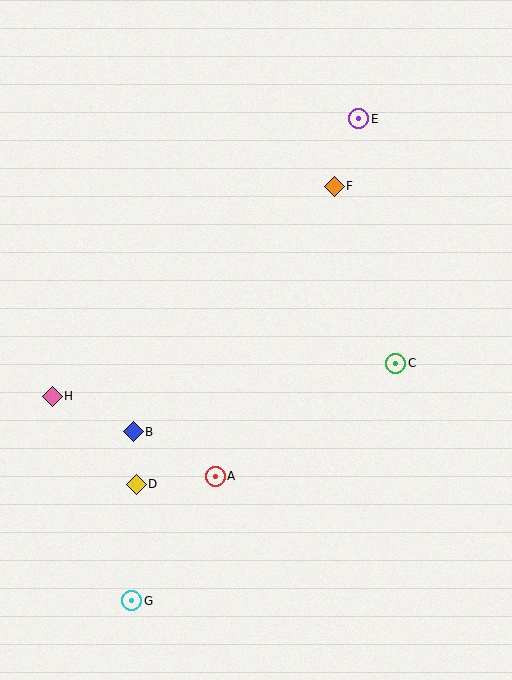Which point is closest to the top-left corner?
Point E is closest to the top-left corner.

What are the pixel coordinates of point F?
Point F is at (334, 186).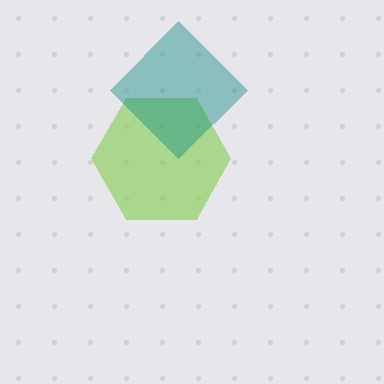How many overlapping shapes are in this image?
There are 2 overlapping shapes in the image.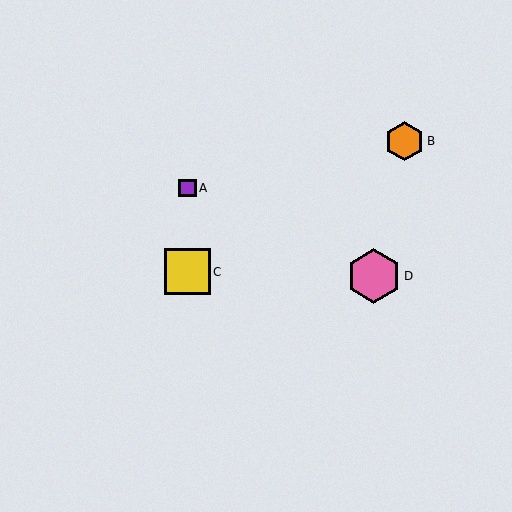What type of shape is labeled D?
Shape D is a pink hexagon.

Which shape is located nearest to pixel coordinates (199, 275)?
The yellow square (labeled C) at (187, 272) is nearest to that location.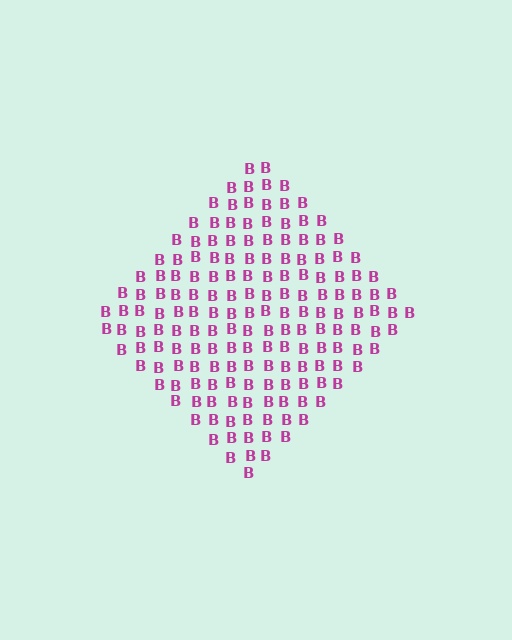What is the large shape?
The large shape is a diamond.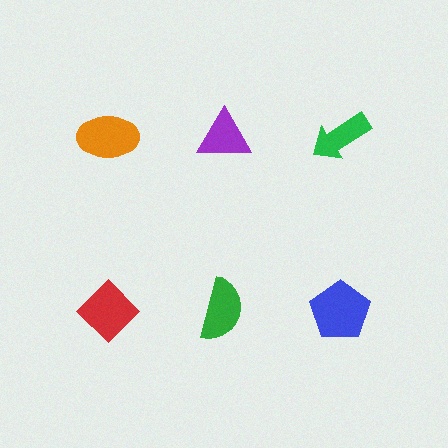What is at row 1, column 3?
A green arrow.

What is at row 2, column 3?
A blue pentagon.